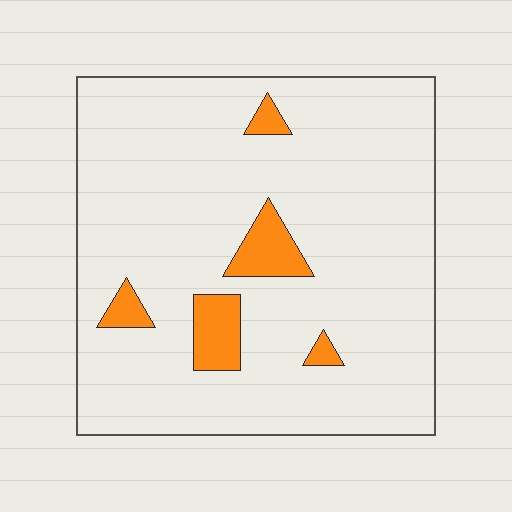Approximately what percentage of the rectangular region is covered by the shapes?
Approximately 10%.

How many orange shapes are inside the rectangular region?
5.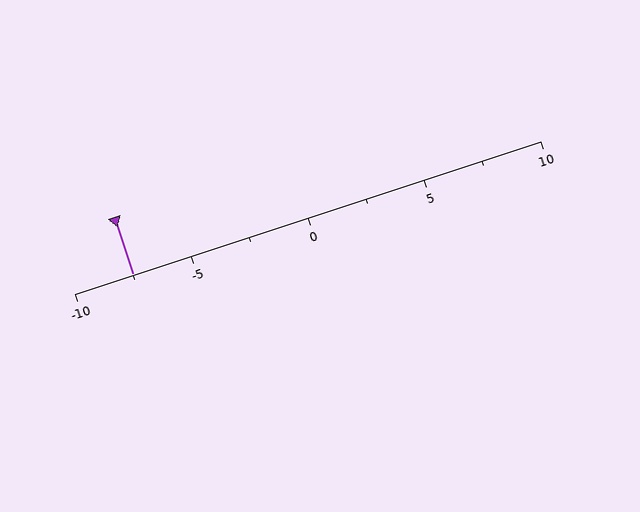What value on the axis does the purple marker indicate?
The marker indicates approximately -7.5.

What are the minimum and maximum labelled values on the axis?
The axis runs from -10 to 10.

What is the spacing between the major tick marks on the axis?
The major ticks are spaced 5 apart.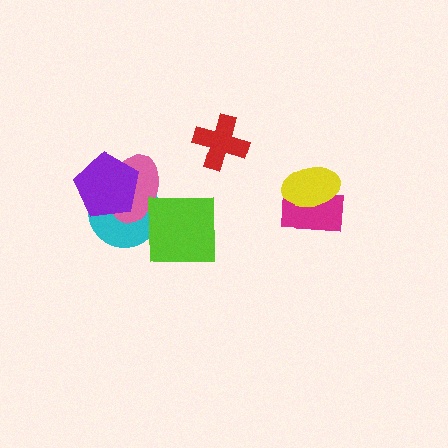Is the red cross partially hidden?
No, no other shape covers it.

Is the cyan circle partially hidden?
Yes, it is partially covered by another shape.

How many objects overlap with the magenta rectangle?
1 object overlaps with the magenta rectangle.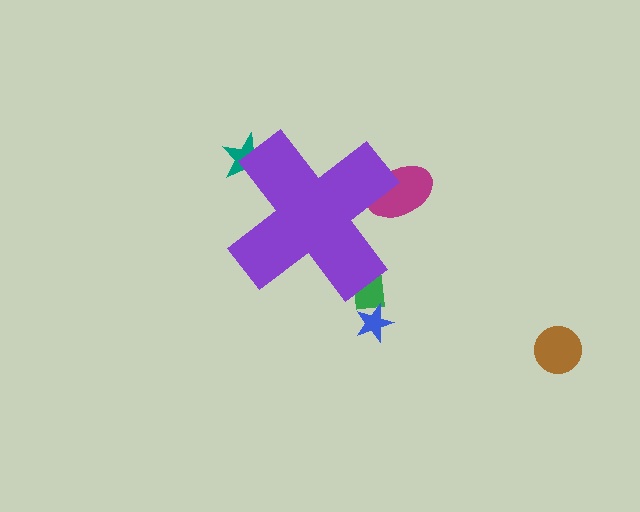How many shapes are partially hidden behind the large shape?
3 shapes are partially hidden.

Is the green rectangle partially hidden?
Yes, the green rectangle is partially hidden behind the purple cross.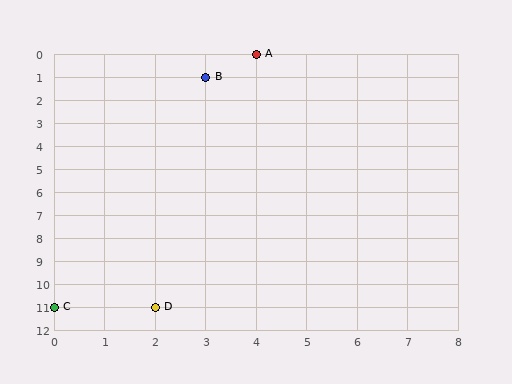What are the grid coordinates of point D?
Point D is at grid coordinates (2, 11).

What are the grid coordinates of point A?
Point A is at grid coordinates (4, 0).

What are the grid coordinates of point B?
Point B is at grid coordinates (3, 1).